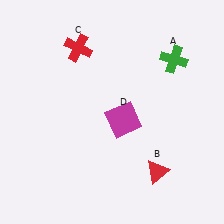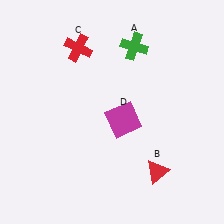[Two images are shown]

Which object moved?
The green cross (A) moved left.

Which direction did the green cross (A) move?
The green cross (A) moved left.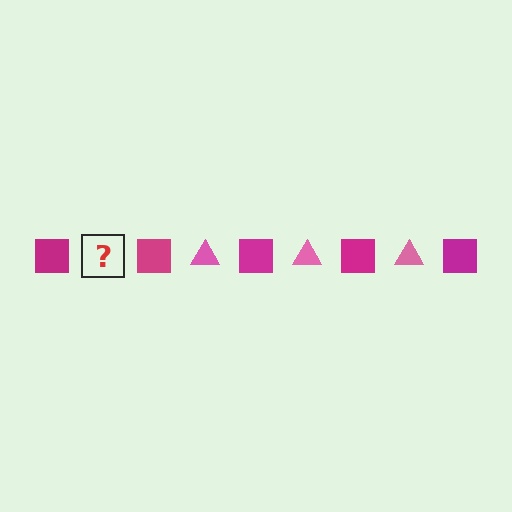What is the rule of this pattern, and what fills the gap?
The rule is that the pattern alternates between magenta square and pink triangle. The gap should be filled with a pink triangle.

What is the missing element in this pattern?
The missing element is a pink triangle.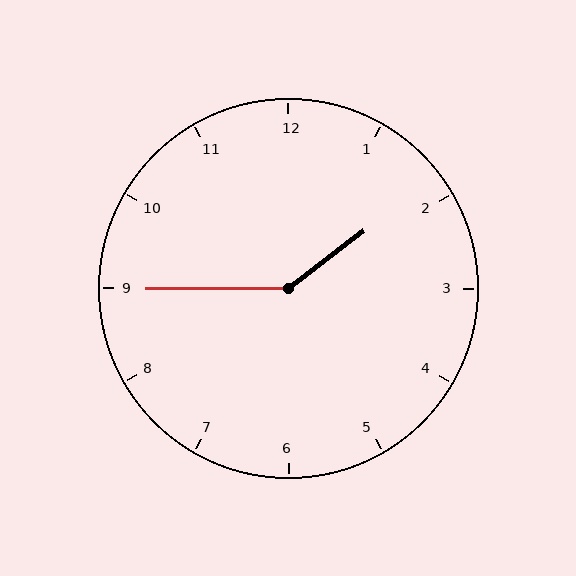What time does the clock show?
1:45.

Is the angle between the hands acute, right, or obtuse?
It is obtuse.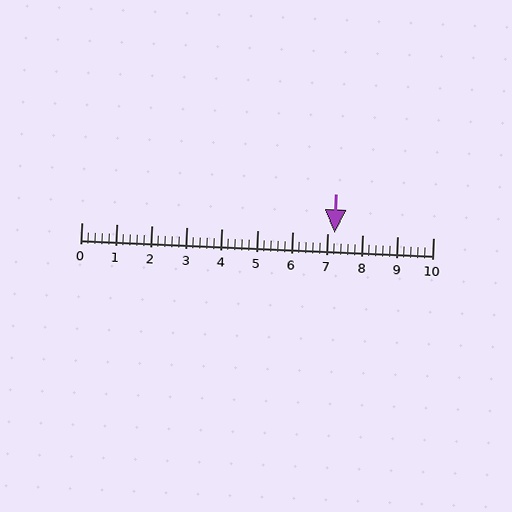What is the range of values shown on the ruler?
The ruler shows values from 0 to 10.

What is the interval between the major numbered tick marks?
The major tick marks are spaced 1 units apart.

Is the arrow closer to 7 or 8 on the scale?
The arrow is closer to 7.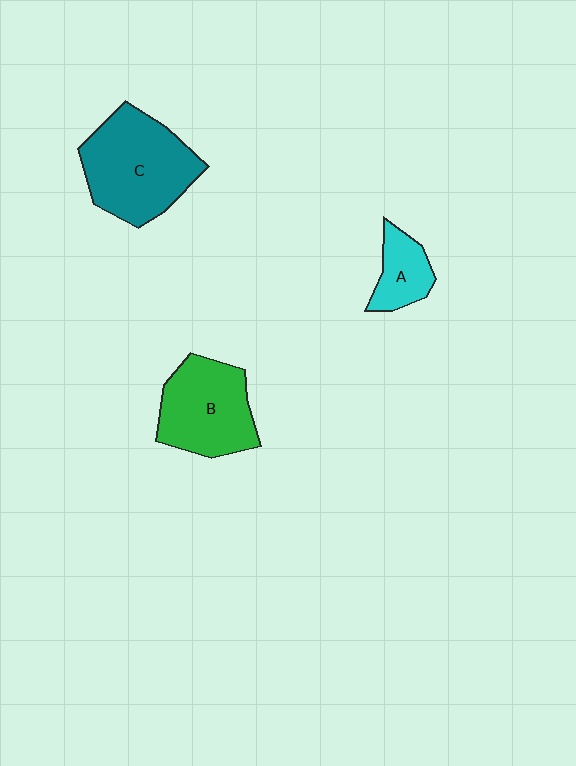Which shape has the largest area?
Shape C (teal).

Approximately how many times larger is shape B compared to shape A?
Approximately 2.1 times.